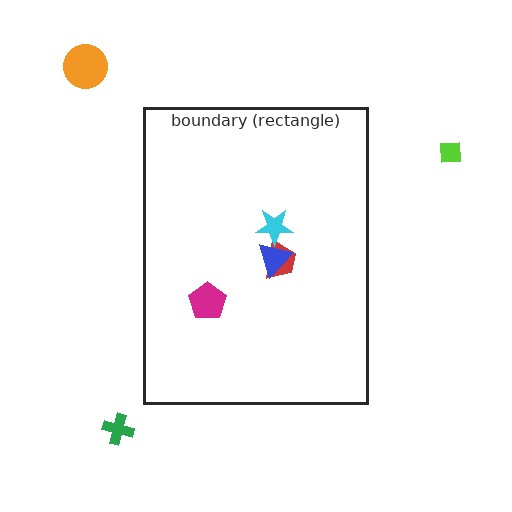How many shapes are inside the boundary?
4 inside, 3 outside.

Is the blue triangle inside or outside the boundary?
Inside.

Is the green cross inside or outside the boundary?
Outside.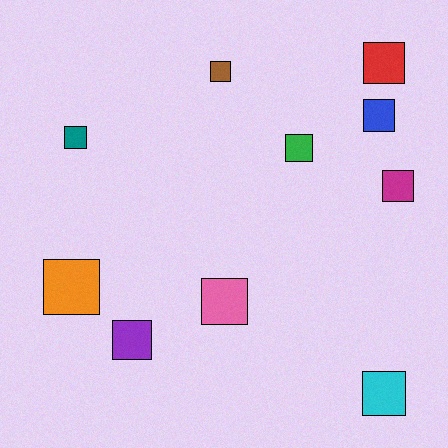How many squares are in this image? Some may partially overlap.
There are 10 squares.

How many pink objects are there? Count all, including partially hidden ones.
There is 1 pink object.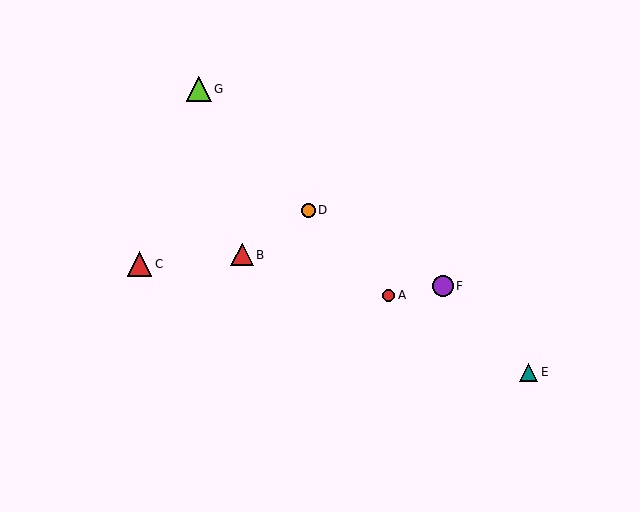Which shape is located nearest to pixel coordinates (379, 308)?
The red circle (labeled A) at (389, 295) is nearest to that location.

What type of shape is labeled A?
Shape A is a red circle.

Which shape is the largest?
The lime triangle (labeled G) is the largest.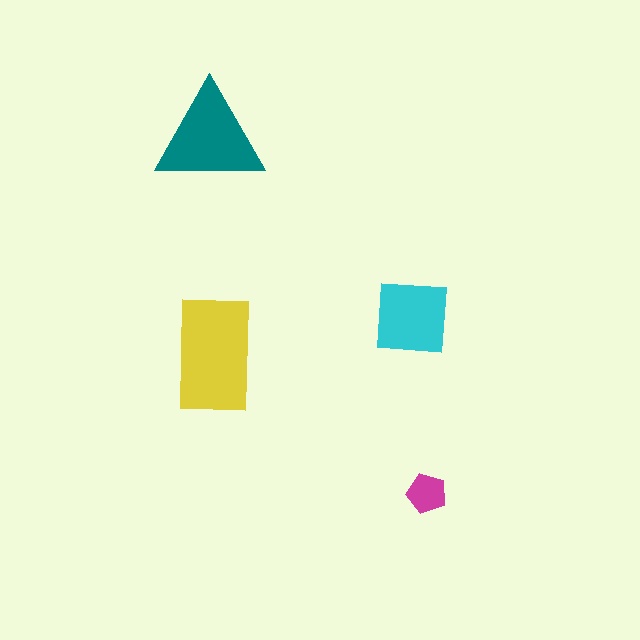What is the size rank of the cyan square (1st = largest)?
3rd.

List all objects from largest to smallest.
The yellow rectangle, the teal triangle, the cyan square, the magenta pentagon.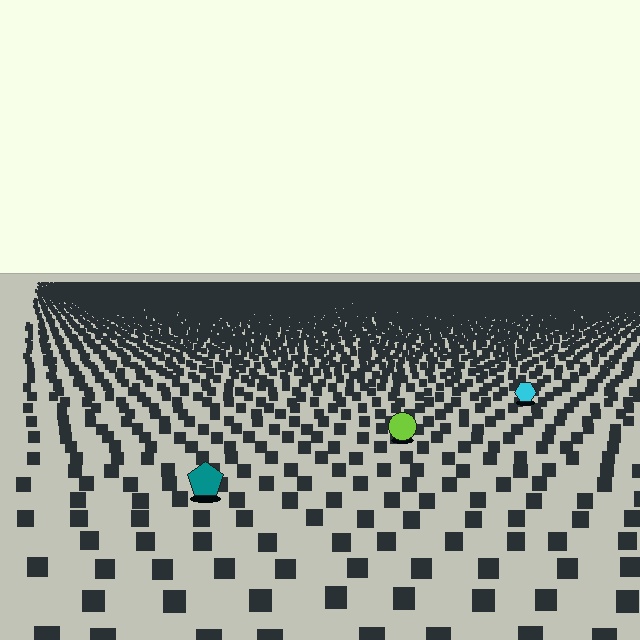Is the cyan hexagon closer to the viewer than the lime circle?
No. The lime circle is closer — you can tell from the texture gradient: the ground texture is coarser near it.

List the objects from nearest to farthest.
From nearest to farthest: the teal pentagon, the lime circle, the cyan hexagon.